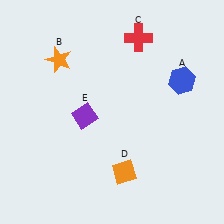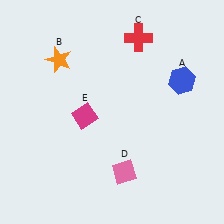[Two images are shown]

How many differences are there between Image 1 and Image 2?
There are 2 differences between the two images.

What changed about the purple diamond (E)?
In Image 1, E is purple. In Image 2, it changed to magenta.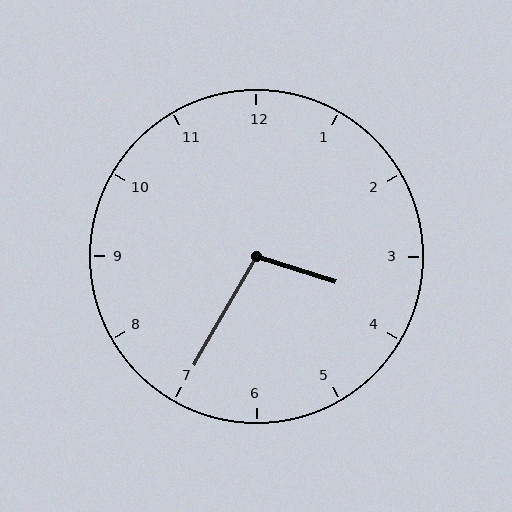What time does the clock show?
3:35.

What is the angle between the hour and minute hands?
Approximately 102 degrees.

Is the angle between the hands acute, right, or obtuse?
It is obtuse.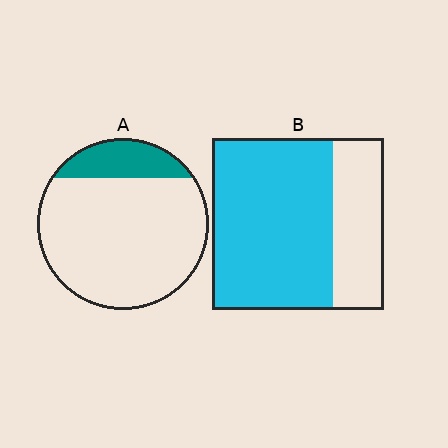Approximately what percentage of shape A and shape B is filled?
A is approximately 20% and B is approximately 70%.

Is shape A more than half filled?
No.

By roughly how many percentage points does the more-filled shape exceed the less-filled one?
By roughly 55 percentage points (B over A).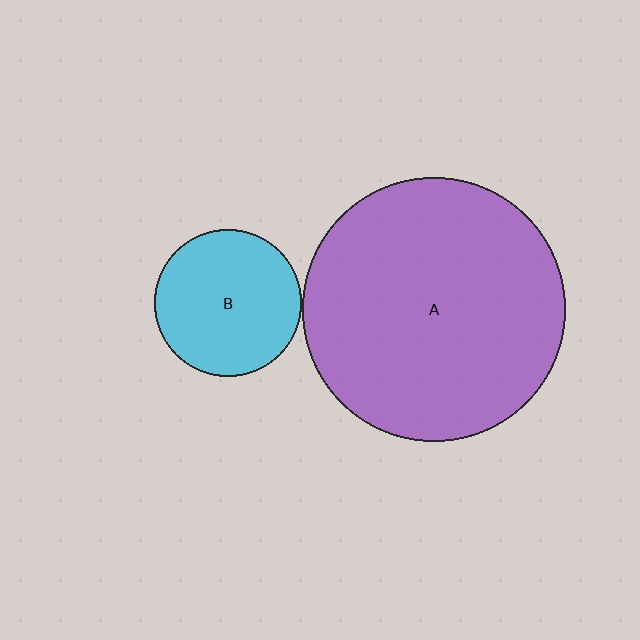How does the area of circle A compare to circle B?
Approximately 3.2 times.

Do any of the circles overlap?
No, none of the circles overlap.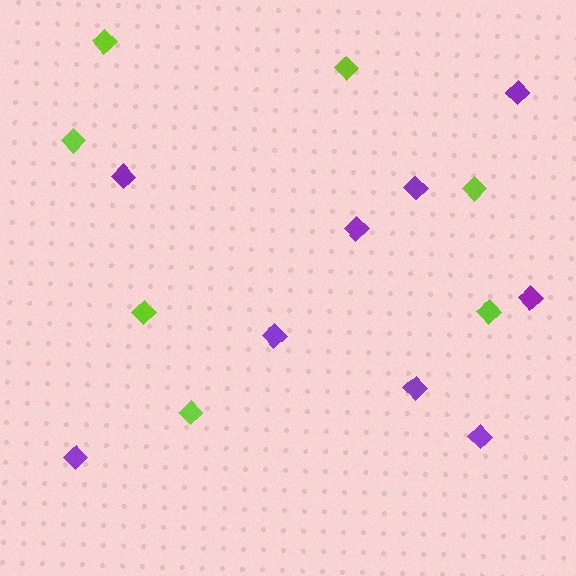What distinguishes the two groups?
There are 2 groups: one group of purple diamonds (9) and one group of lime diamonds (7).